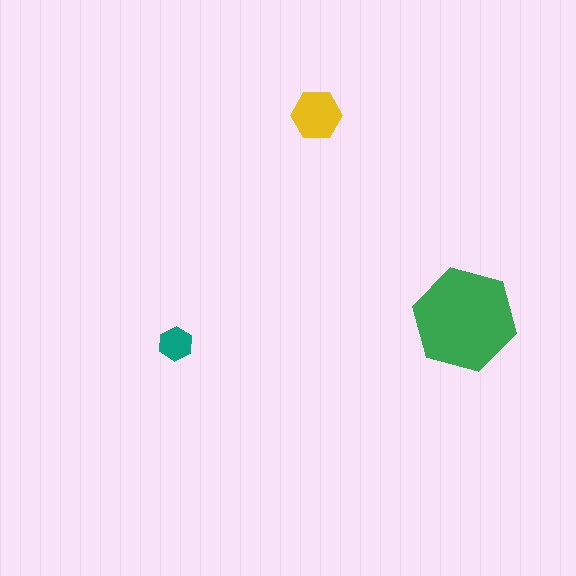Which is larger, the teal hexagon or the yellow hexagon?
The yellow one.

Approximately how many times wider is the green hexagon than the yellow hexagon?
About 2 times wider.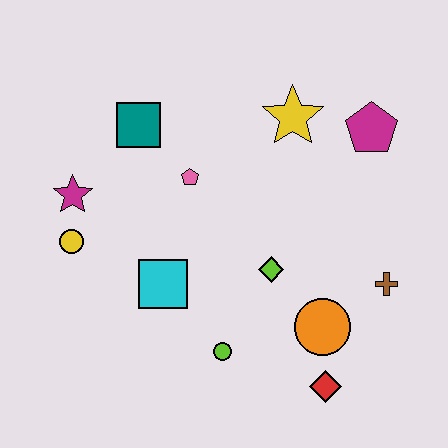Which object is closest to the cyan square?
The lime circle is closest to the cyan square.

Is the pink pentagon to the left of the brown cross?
Yes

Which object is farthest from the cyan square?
The magenta pentagon is farthest from the cyan square.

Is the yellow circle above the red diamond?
Yes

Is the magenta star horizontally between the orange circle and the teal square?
No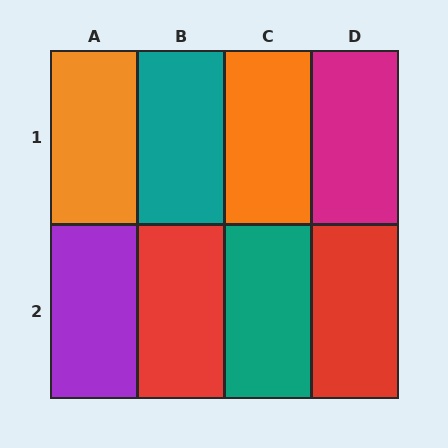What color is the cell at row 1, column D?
Magenta.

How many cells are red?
2 cells are red.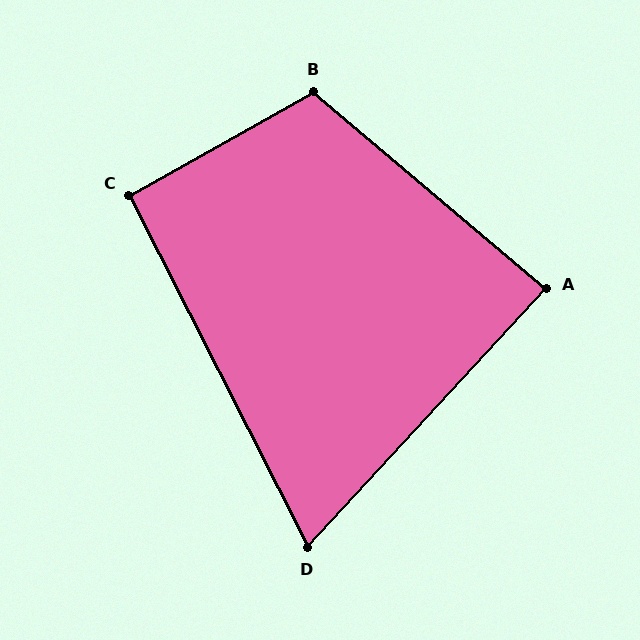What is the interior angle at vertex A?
Approximately 88 degrees (approximately right).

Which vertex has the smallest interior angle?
D, at approximately 69 degrees.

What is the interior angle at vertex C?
Approximately 92 degrees (approximately right).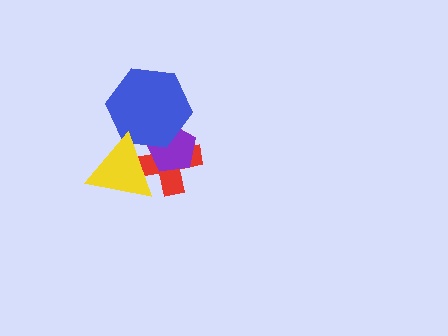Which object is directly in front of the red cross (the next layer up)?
The purple pentagon is directly in front of the red cross.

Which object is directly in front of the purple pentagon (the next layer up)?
The blue hexagon is directly in front of the purple pentagon.